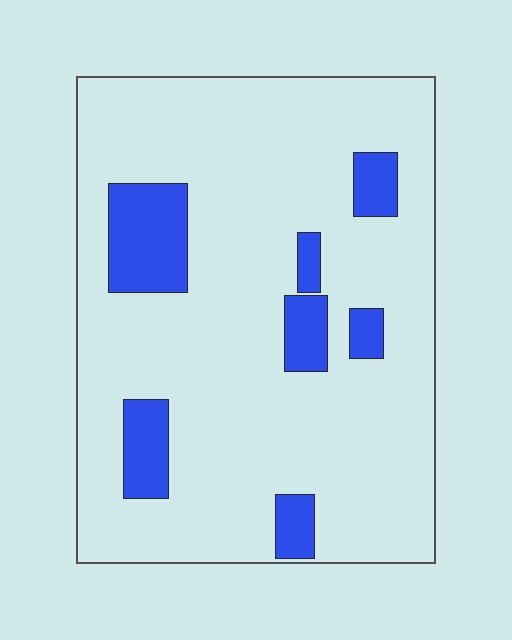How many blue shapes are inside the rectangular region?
7.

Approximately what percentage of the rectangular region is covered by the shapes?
Approximately 15%.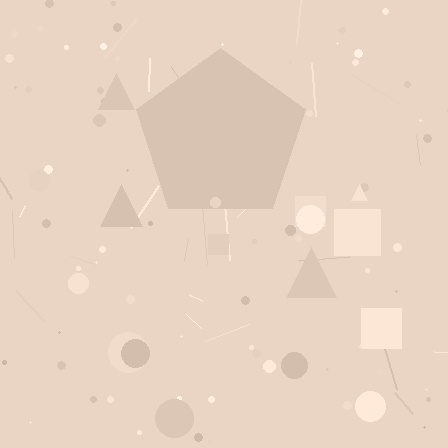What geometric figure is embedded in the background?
A pentagon is embedded in the background.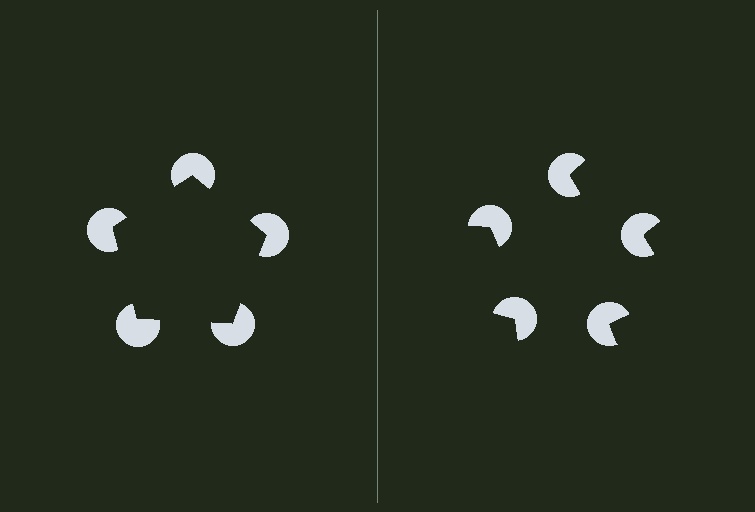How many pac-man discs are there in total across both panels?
10 — 5 on each side.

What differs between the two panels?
The pac-man discs are positioned identically on both sides; only the wedge orientations differ. On the left they align to a pentagon; on the right they are misaligned.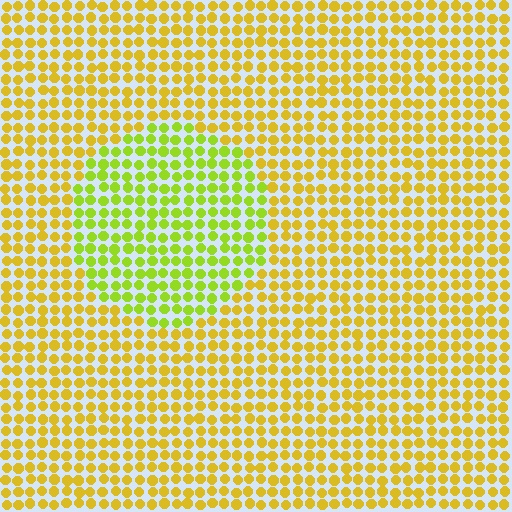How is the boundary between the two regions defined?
The boundary is defined purely by a slight shift in hue (about 33 degrees). Spacing, size, and orientation are identical on both sides.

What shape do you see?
I see a circle.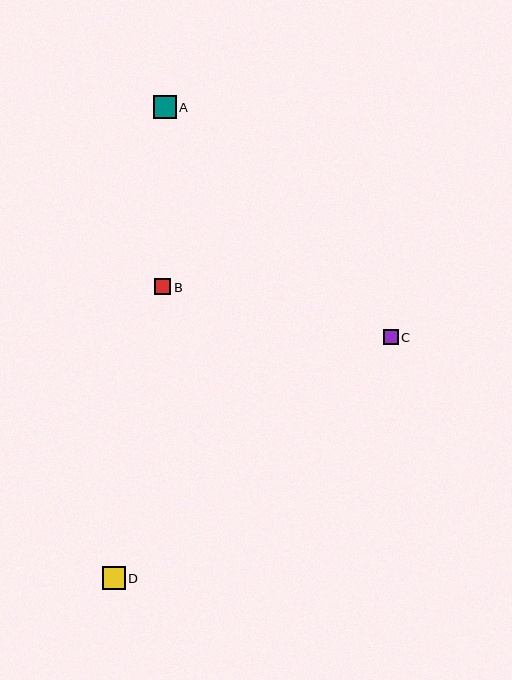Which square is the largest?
Square A is the largest with a size of approximately 23 pixels.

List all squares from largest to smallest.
From largest to smallest: A, D, B, C.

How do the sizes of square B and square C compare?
Square B and square C are approximately the same size.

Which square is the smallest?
Square C is the smallest with a size of approximately 15 pixels.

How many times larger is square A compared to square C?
Square A is approximately 1.5 times the size of square C.